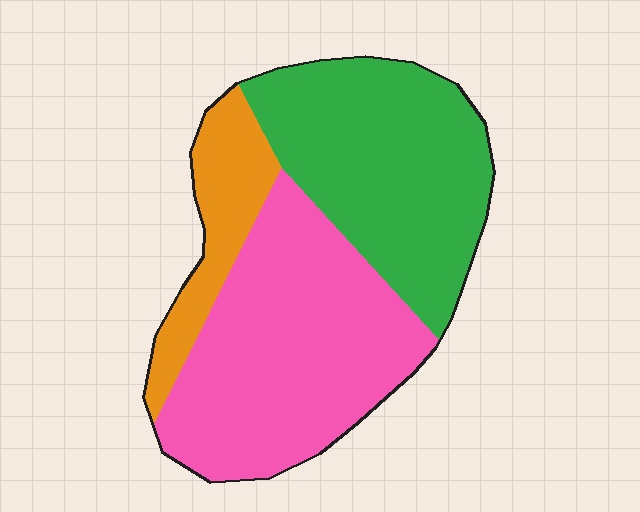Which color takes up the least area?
Orange, at roughly 15%.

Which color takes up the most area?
Pink, at roughly 45%.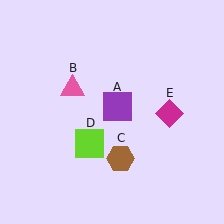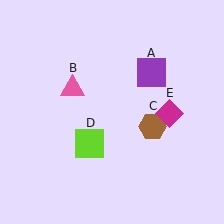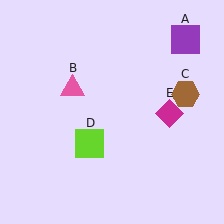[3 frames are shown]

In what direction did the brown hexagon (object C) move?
The brown hexagon (object C) moved up and to the right.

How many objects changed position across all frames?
2 objects changed position: purple square (object A), brown hexagon (object C).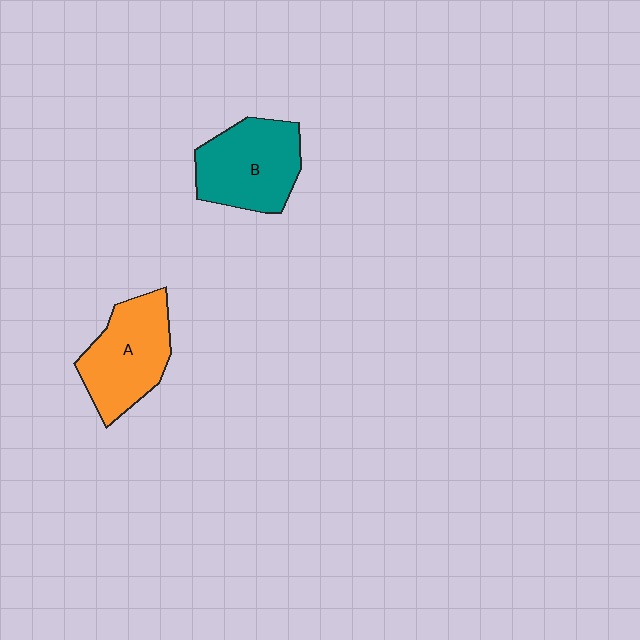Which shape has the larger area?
Shape B (teal).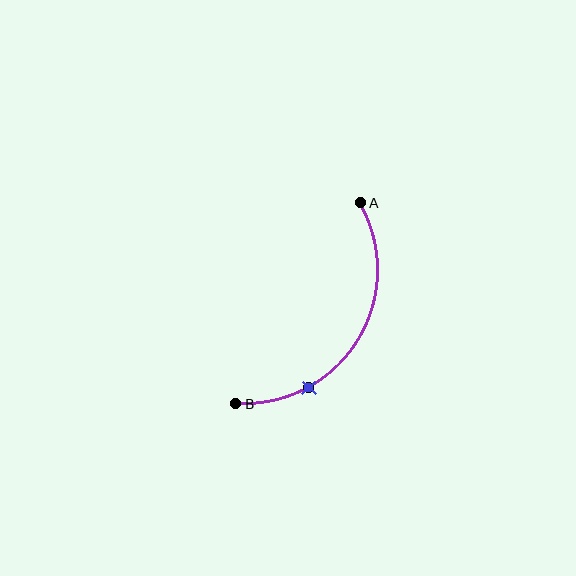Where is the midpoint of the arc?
The arc midpoint is the point on the curve farthest from the straight line joining A and B. It sits to the right of that line.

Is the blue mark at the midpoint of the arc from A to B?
No. The blue mark lies on the arc but is closer to endpoint B. The arc midpoint would be at the point on the curve equidistant along the arc from both A and B.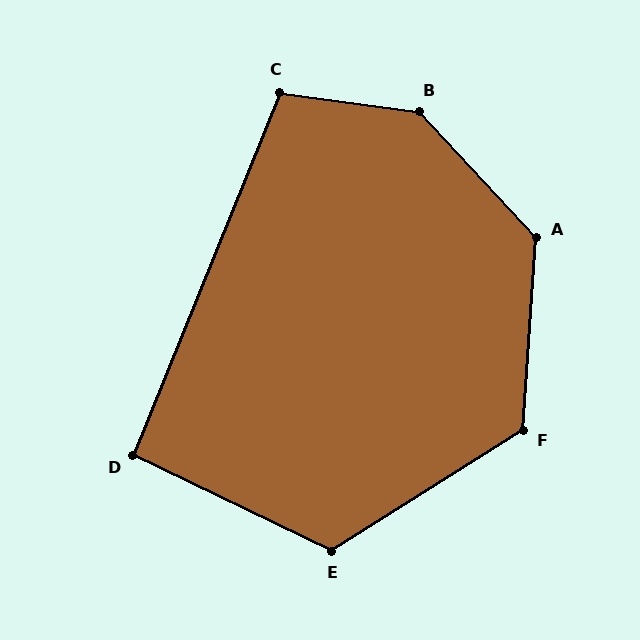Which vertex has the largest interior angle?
B, at approximately 140 degrees.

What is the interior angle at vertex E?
Approximately 122 degrees (obtuse).